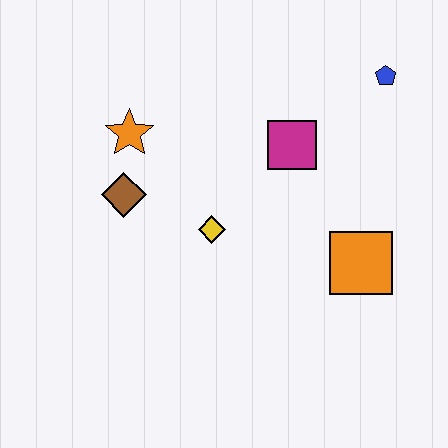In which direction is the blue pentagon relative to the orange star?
The blue pentagon is to the right of the orange star.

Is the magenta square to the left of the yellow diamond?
No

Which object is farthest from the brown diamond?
The blue pentagon is farthest from the brown diamond.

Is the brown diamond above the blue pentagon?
No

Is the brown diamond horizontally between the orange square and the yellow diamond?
No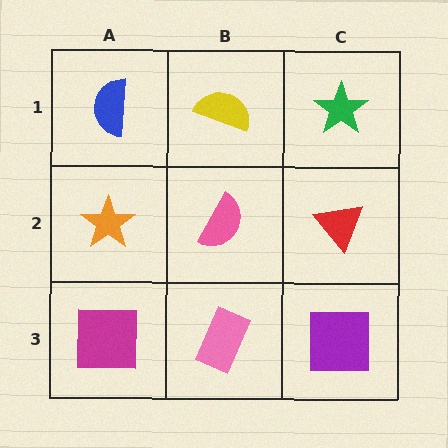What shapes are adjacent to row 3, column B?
A pink semicircle (row 2, column B), a magenta square (row 3, column A), a purple square (row 3, column C).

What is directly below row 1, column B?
A pink semicircle.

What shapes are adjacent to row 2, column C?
A green star (row 1, column C), a purple square (row 3, column C), a pink semicircle (row 2, column B).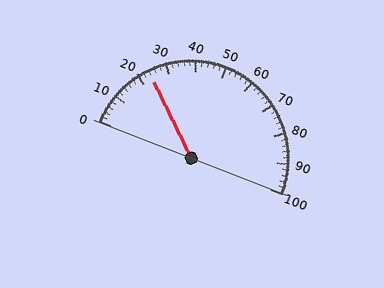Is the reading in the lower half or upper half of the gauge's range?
The reading is in the lower half of the range (0 to 100).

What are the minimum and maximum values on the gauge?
The gauge ranges from 0 to 100.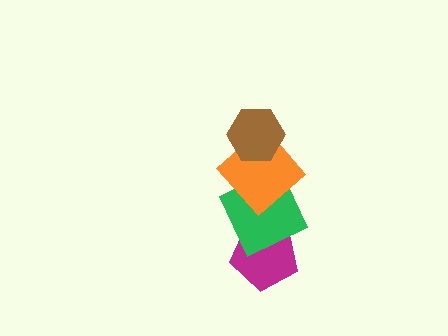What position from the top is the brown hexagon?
The brown hexagon is 1st from the top.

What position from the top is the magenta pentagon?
The magenta pentagon is 4th from the top.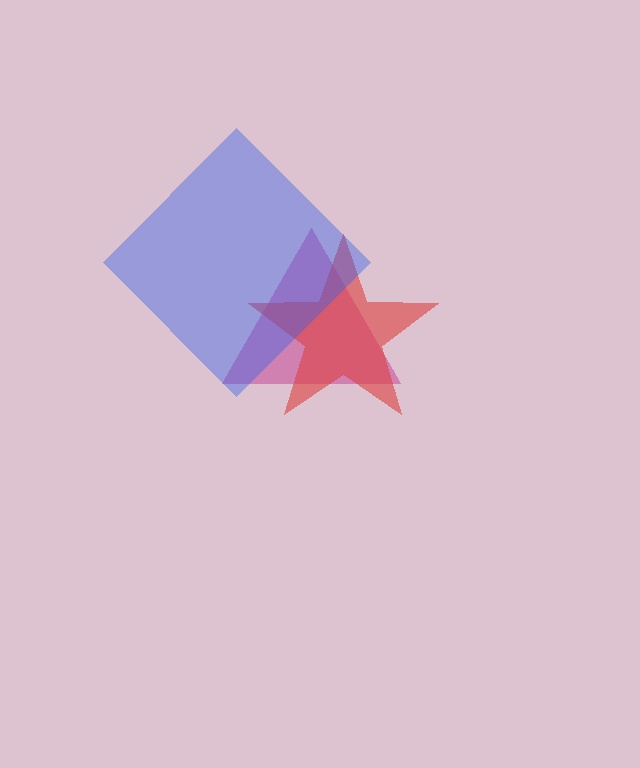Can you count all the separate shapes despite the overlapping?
Yes, there are 3 separate shapes.